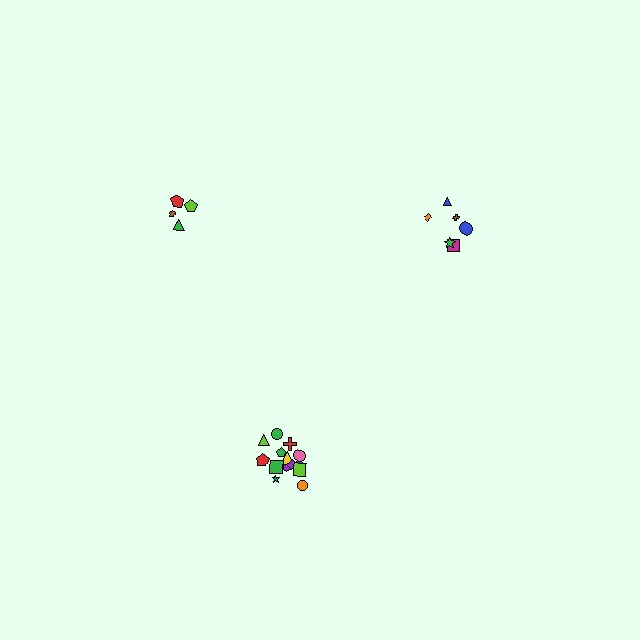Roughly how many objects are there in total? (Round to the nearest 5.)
Roughly 25 objects in total.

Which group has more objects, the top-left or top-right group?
The top-right group.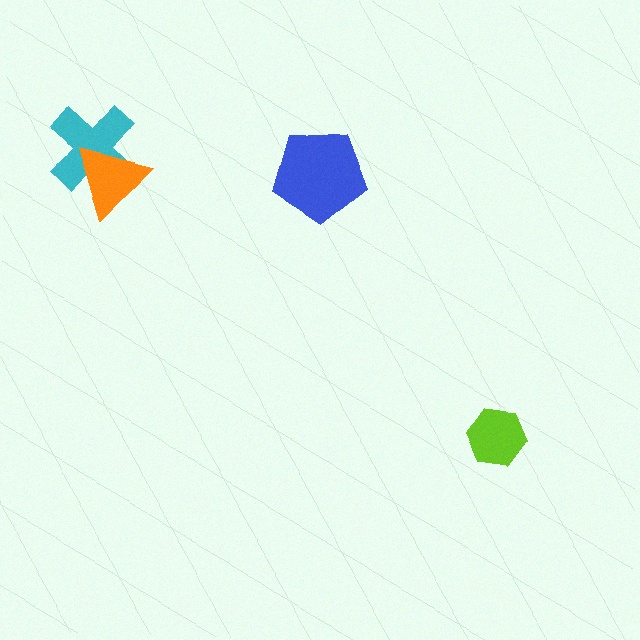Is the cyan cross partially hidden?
Yes, it is partially covered by another shape.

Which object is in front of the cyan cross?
The orange triangle is in front of the cyan cross.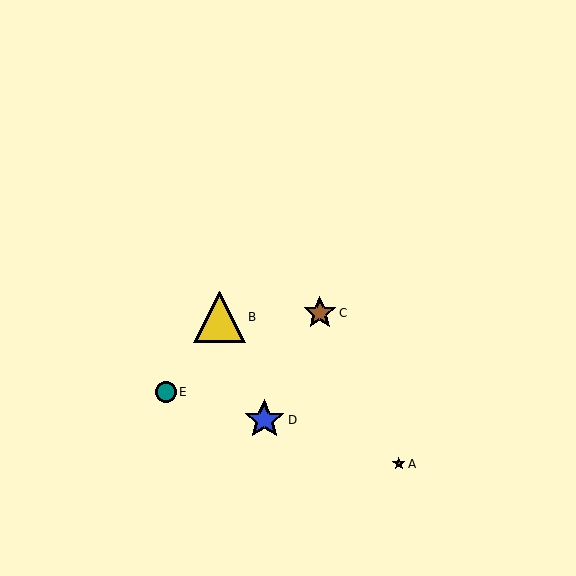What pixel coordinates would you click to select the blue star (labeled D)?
Click at (264, 420) to select the blue star D.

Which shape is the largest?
The yellow triangle (labeled B) is the largest.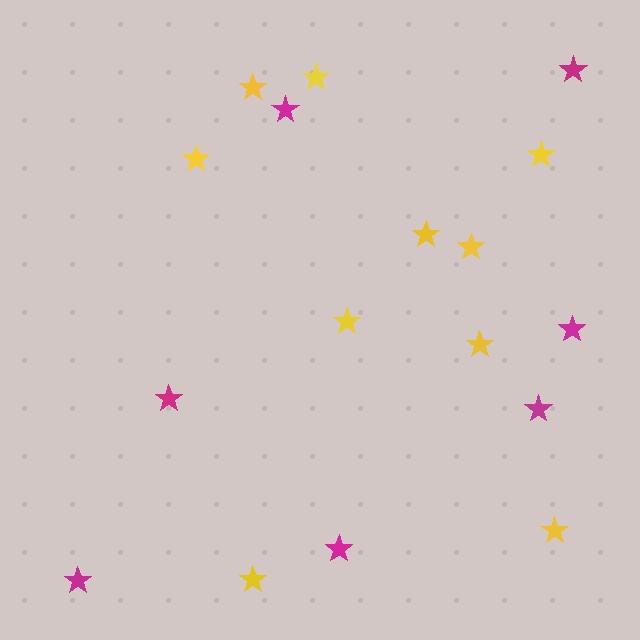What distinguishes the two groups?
There are 2 groups: one group of magenta stars (7) and one group of yellow stars (10).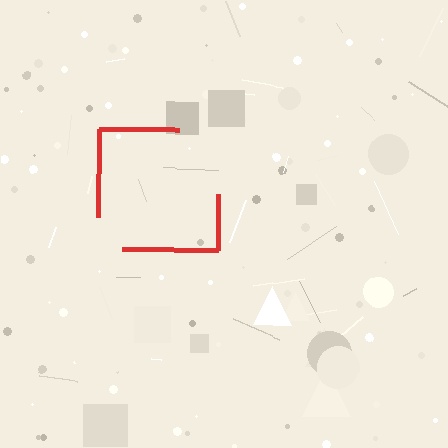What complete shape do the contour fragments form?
The contour fragments form a square.